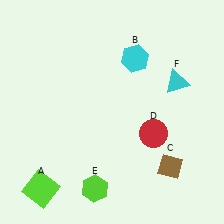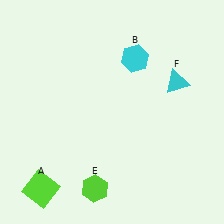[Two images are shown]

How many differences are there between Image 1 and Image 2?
There are 2 differences between the two images.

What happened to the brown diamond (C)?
The brown diamond (C) was removed in Image 2. It was in the bottom-right area of Image 1.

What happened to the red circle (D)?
The red circle (D) was removed in Image 2. It was in the bottom-right area of Image 1.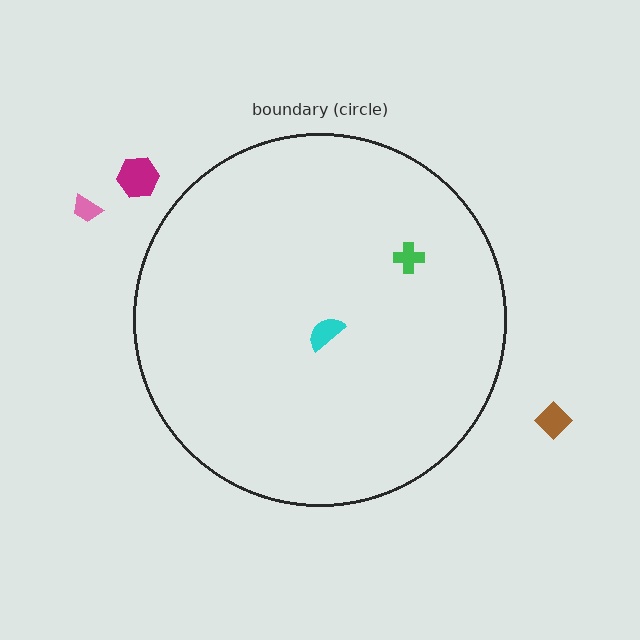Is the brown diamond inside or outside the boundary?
Outside.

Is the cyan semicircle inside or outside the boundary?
Inside.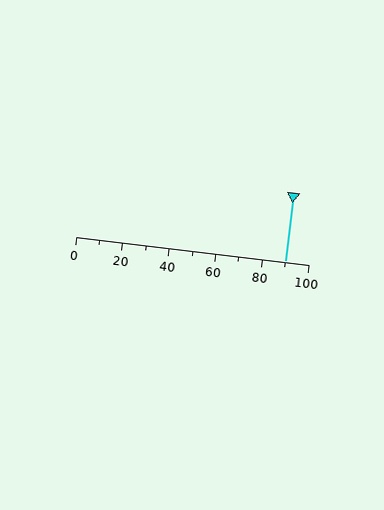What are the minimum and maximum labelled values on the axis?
The axis runs from 0 to 100.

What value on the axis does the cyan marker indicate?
The marker indicates approximately 90.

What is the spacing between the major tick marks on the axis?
The major ticks are spaced 20 apart.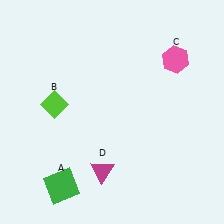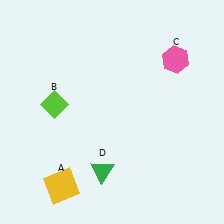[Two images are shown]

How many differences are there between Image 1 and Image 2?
There are 2 differences between the two images.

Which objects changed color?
A changed from green to yellow. D changed from magenta to green.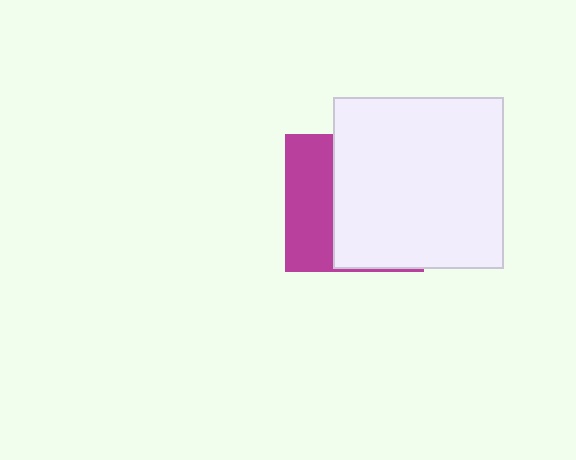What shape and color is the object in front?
The object in front is a white square.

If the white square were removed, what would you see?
You would see the complete magenta square.